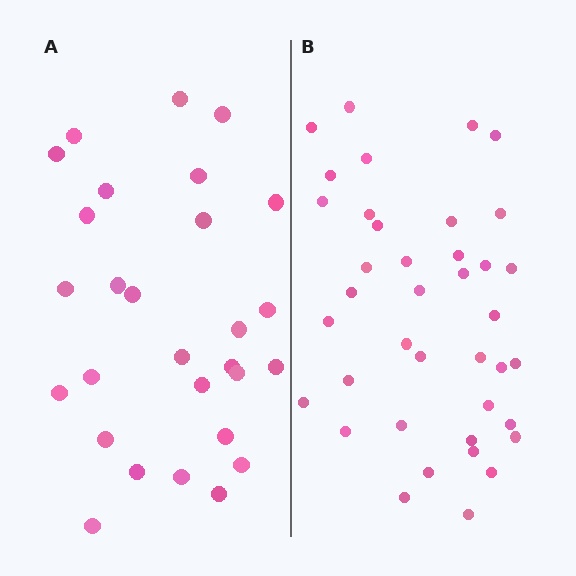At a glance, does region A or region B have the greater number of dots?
Region B (the right region) has more dots.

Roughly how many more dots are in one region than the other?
Region B has roughly 12 or so more dots than region A.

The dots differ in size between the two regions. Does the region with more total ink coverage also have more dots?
No. Region A has more total ink coverage because its dots are larger, but region B actually contains more individual dots. Total area can be misleading — the number of items is what matters here.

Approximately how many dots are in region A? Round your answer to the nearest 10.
About 30 dots. (The exact count is 28, which rounds to 30.)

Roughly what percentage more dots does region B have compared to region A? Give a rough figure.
About 40% more.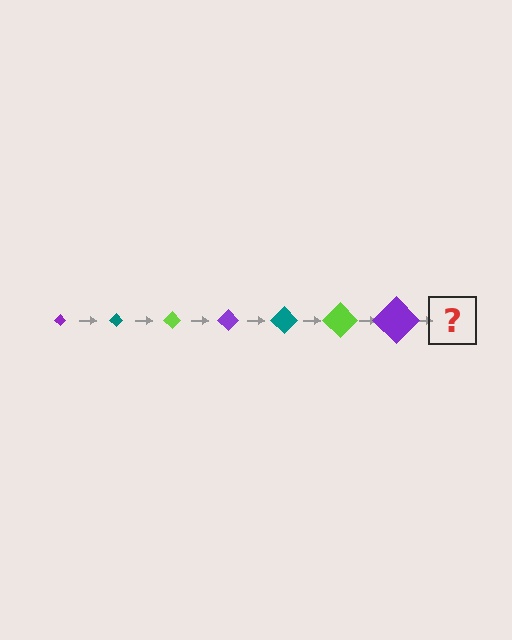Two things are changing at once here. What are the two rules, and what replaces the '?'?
The two rules are that the diamond grows larger each step and the color cycles through purple, teal, and lime. The '?' should be a teal diamond, larger than the previous one.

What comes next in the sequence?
The next element should be a teal diamond, larger than the previous one.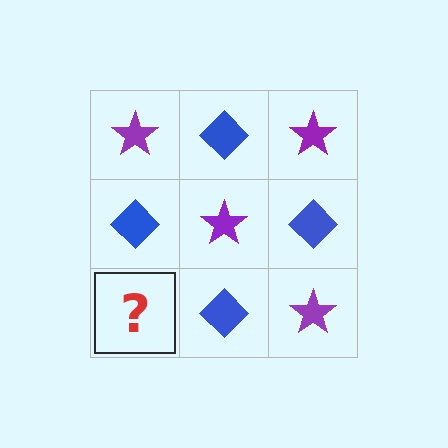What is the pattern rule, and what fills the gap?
The rule is that it alternates purple star and blue diamond in a checkerboard pattern. The gap should be filled with a purple star.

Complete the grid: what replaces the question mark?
The question mark should be replaced with a purple star.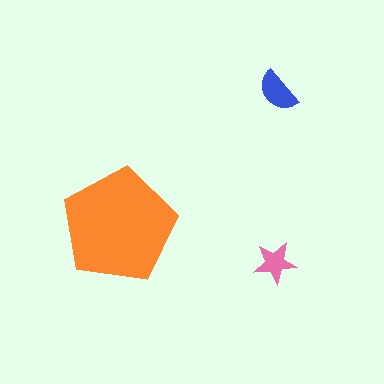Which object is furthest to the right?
The blue semicircle is rightmost.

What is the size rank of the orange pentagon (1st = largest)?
1st.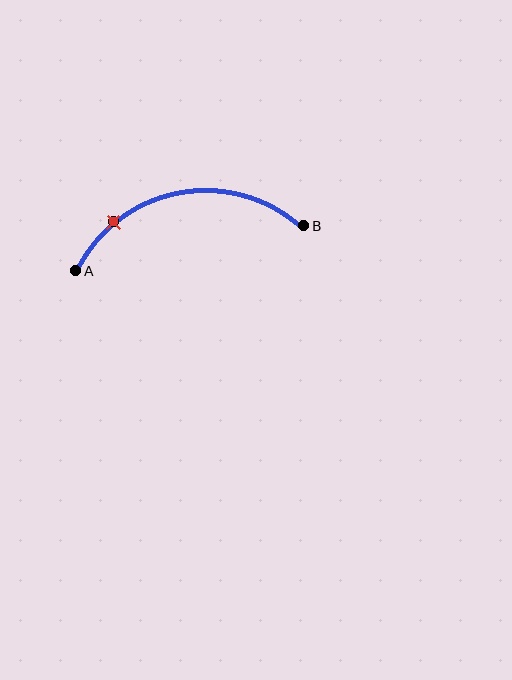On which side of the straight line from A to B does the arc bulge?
The arc bulges above the straight line connecting A and B.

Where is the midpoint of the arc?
The arc midpoint is the point on the curve farthest from the straight line joining A and B. It sits above that line.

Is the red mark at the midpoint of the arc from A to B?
No. The red mark lies on the arc but is closer to endpoint A. The arc midpoint would be at the point on the curve equidistant along the arc from both A and B.